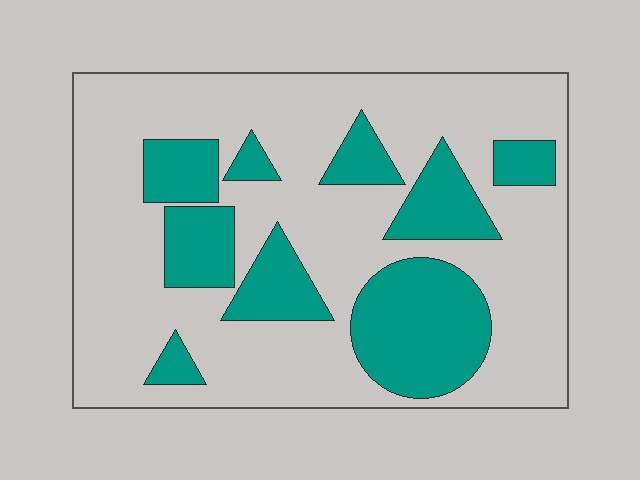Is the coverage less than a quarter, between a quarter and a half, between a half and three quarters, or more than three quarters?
Between a quarter and a half.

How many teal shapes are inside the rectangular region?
9.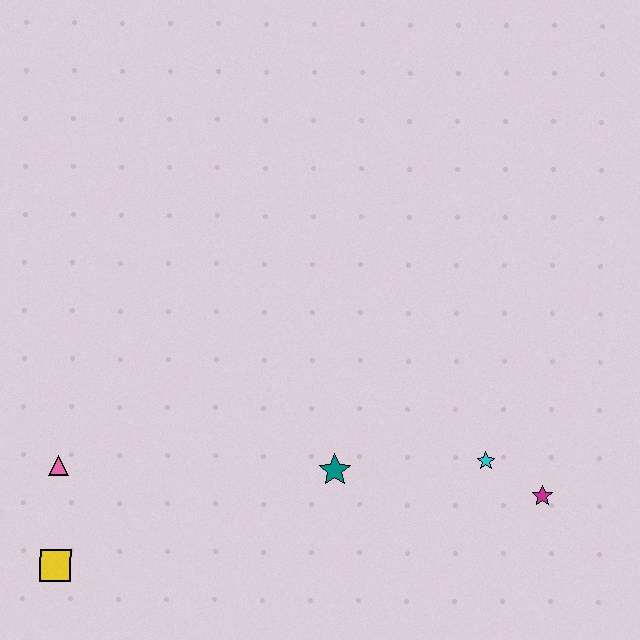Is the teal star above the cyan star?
No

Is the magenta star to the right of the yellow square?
Yes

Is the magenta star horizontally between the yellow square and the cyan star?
No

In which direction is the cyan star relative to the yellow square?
The cyan star is to the right of the yellow square.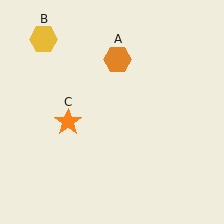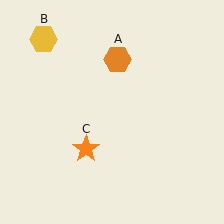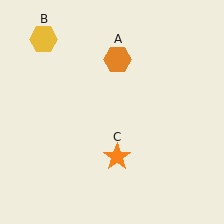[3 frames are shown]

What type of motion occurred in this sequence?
The orange star (object C) rotated counterclockwise around the center of the scene.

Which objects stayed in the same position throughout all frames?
Orange hexagon (object A) and yellow hexagon (object B) remained stationary.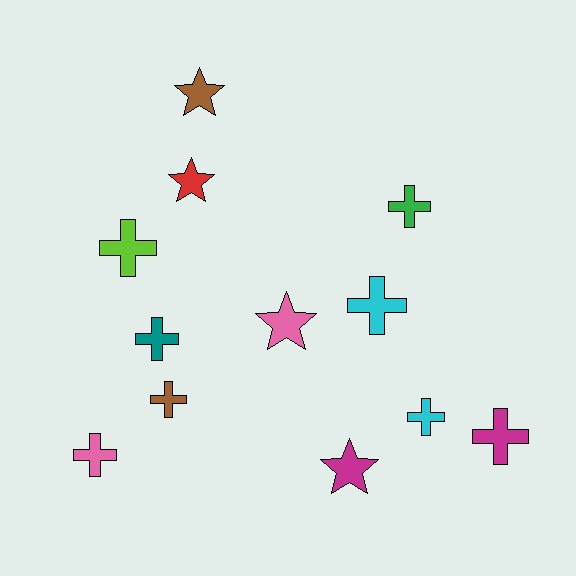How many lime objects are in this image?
There is 1 lime object.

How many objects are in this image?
There are 12 objects.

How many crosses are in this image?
There are 8 crosses.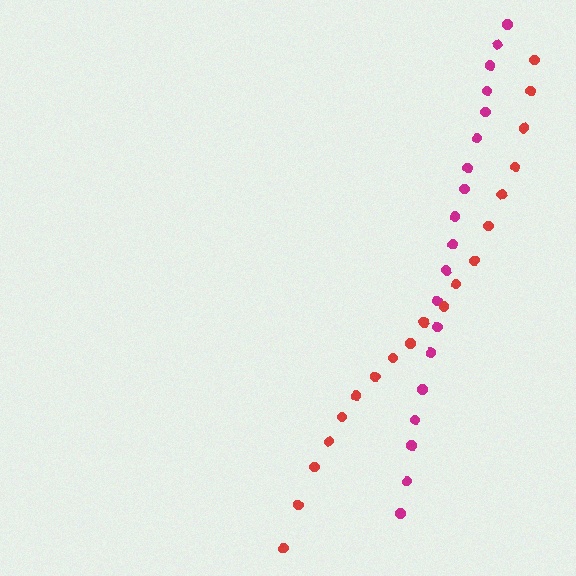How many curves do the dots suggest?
There are 2 distinct paths.